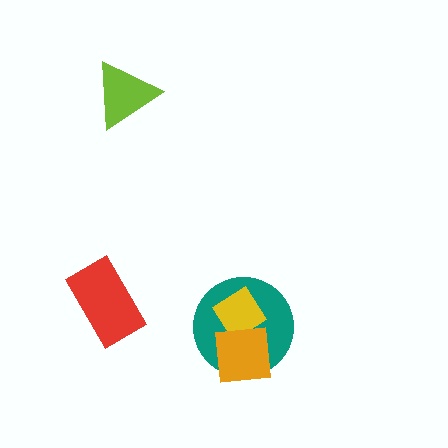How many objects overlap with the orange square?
2 objects overlap with the orange square.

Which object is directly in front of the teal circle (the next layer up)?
The yellow diamond is directly in front of the teal circle.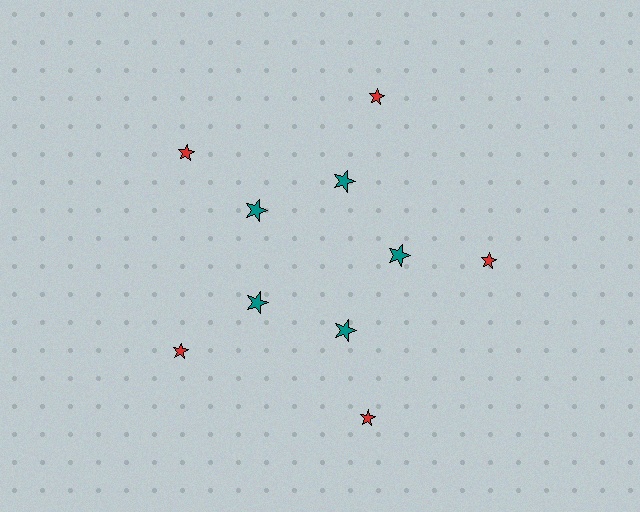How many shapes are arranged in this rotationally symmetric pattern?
There are 10 shapes, arranged in 5 groups of 2.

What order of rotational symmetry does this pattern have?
This pattern has 5-fold rotational symmetry.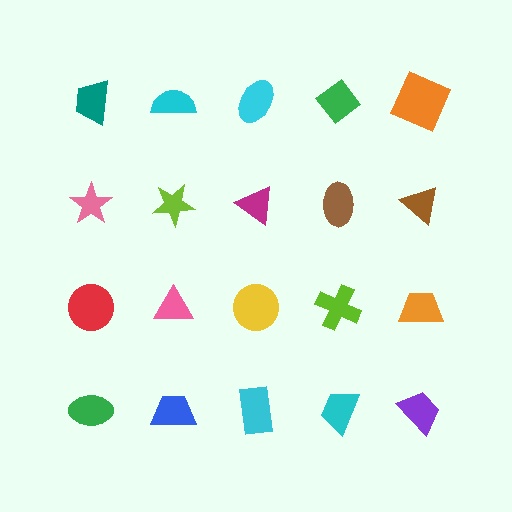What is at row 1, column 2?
A cyan semicircle.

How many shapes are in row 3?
5 shapes.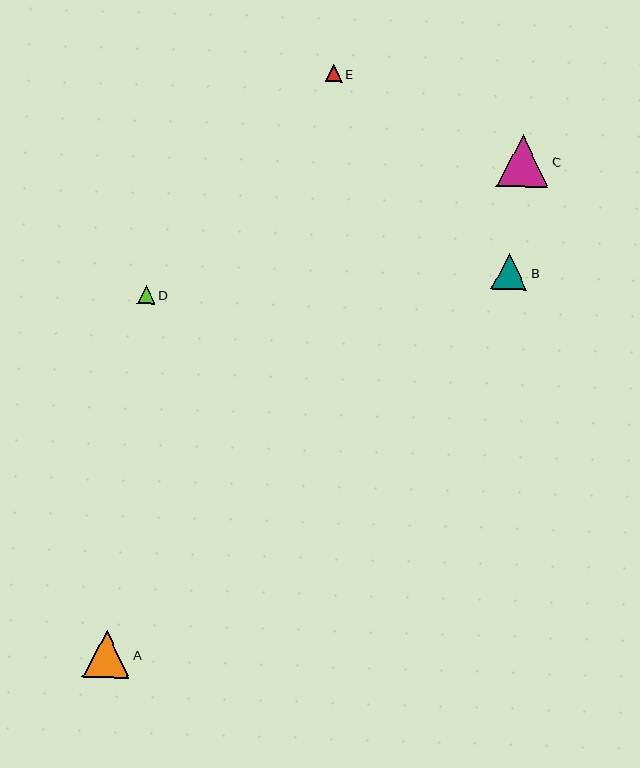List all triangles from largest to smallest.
From largest to smallest: C, A, B, D, E.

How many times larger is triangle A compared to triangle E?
Triangle A is approximately 2.8 times the size of triangle E.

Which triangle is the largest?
Triangle C is the largest with a size of approximately 52 pixels.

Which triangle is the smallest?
Triangle E is the smallest with a size of approximately 17 pixels.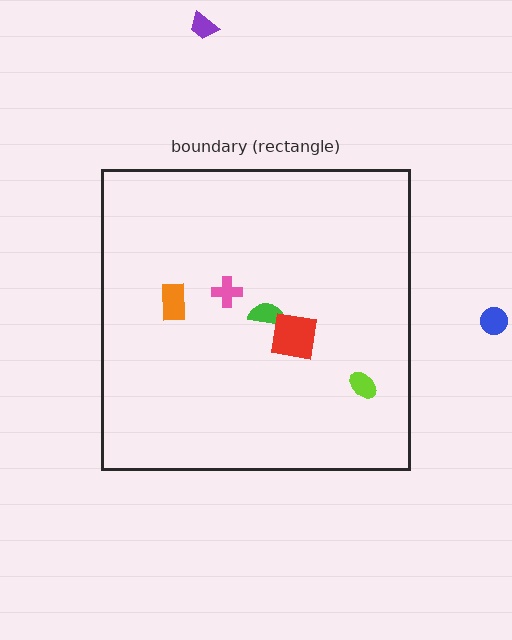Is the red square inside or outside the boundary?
Inside.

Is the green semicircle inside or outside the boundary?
Inside.